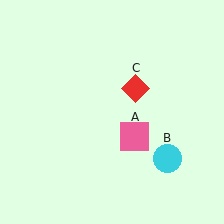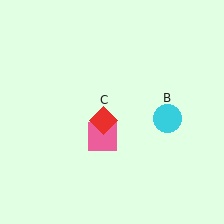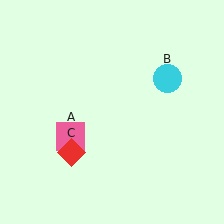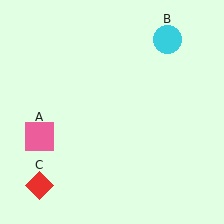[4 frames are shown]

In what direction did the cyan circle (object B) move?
The cyan circle (object B) moved up.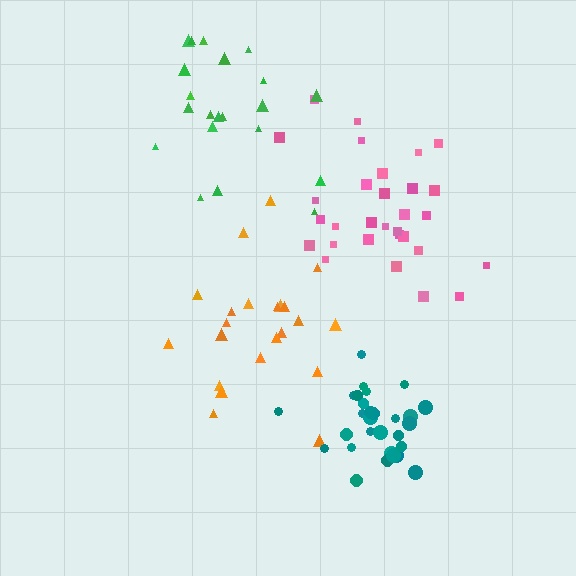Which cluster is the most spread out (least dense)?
Orange.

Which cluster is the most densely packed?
Teal.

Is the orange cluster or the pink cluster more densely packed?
Pink.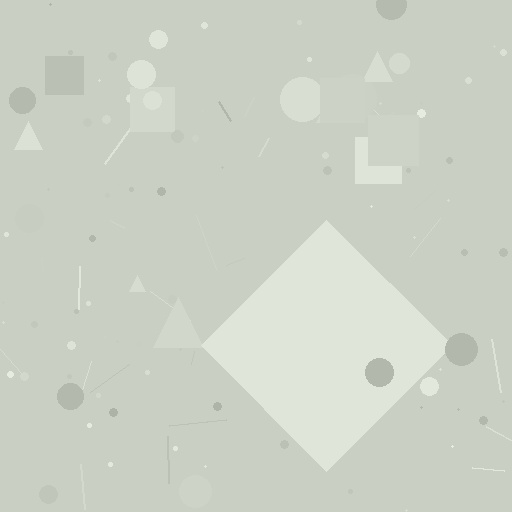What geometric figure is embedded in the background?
A diamond is embedded in the background.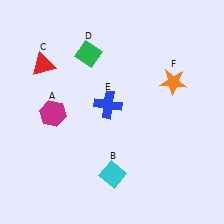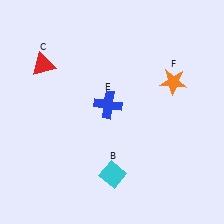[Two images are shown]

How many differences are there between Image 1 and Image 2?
There are 2 differences between the two images.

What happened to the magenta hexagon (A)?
The magenta hexagon (A) was removed in Image 2. It was in the bottom-left area of Image 1.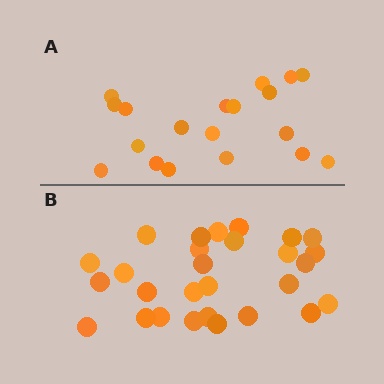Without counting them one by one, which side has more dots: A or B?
Region B (the bottom region) has more dots.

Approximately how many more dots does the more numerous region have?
Region B has roughly 8 or so more dots than region A.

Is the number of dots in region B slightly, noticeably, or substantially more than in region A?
Region B has substantially more. The ratio is roughly 1.5 to 1.